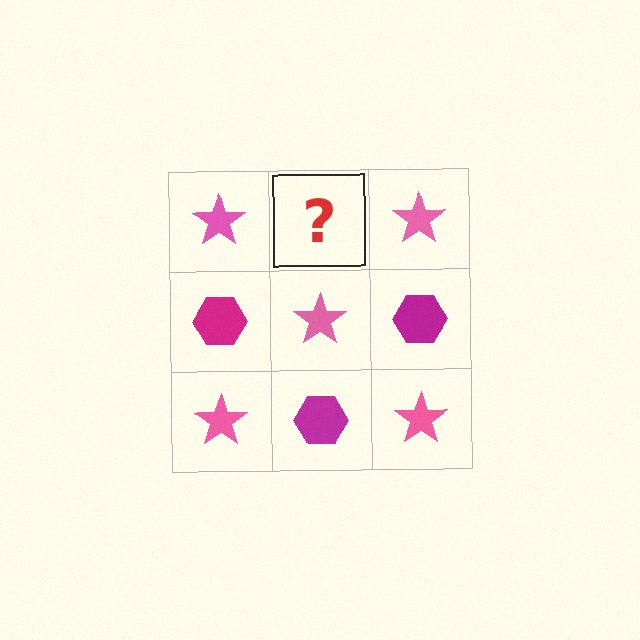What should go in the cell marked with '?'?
The missing cell should contain a magenta hexagon.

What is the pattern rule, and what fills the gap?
The rule is that it alternates pink star and magenta hexagon in a checkerboard pattern. The gap should be filled with a magenta hexagon.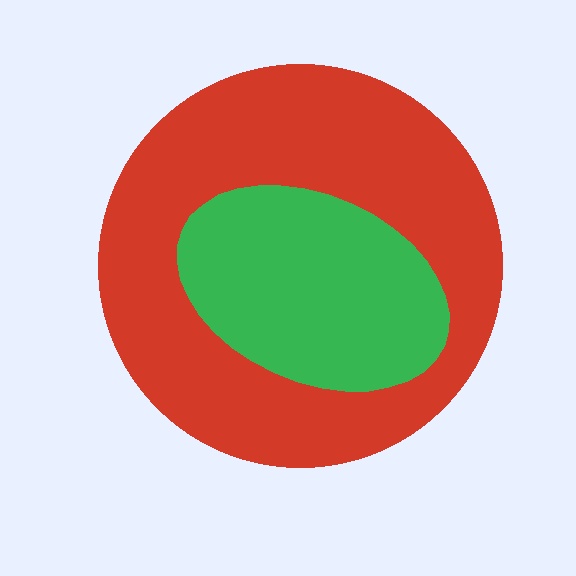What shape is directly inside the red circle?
The green ellipse.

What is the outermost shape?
The red circle.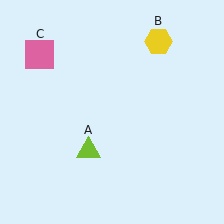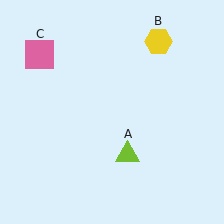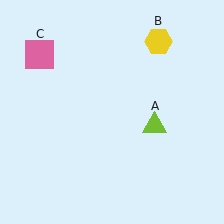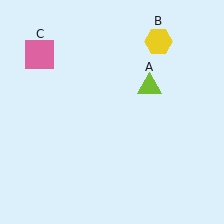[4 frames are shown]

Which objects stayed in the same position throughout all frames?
Yellow hexagon (object B) and pink square (object C) remained stationary.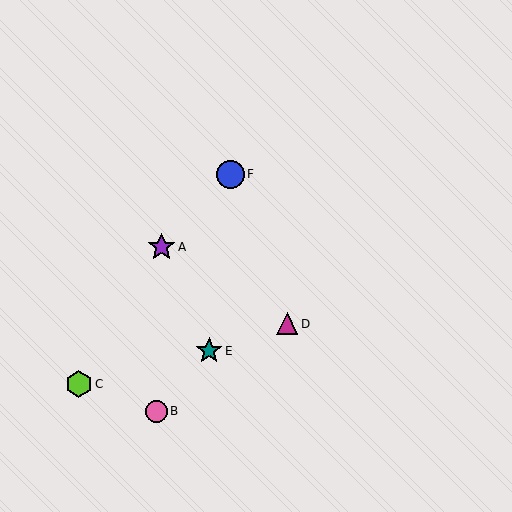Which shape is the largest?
The blue circle (labeled F) is the largest.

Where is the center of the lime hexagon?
The center of the lime hexagon is at (79, 384).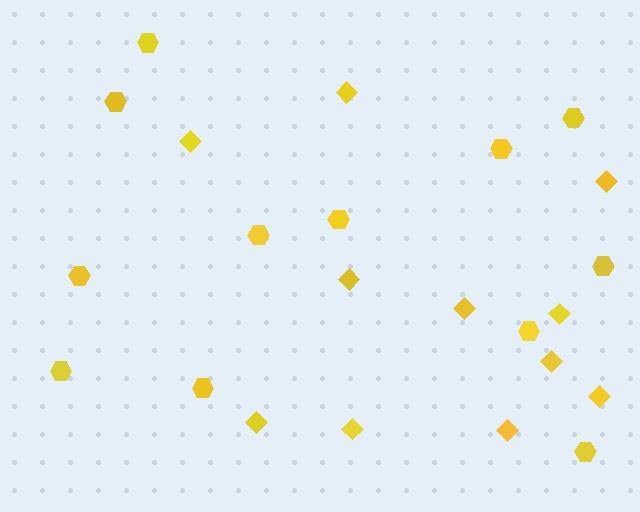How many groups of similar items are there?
There are 2 groups: one group of hexagons (12) and one group of diamonds (11).